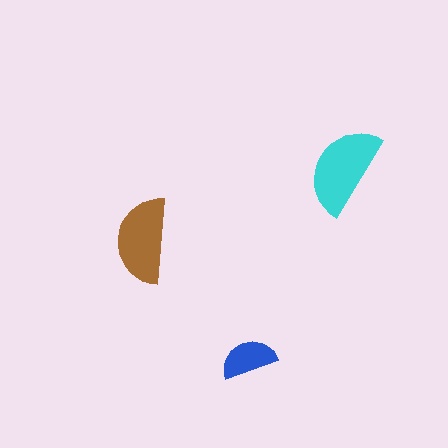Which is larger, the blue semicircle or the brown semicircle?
The brown one.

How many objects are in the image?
There are 3 objects in the image.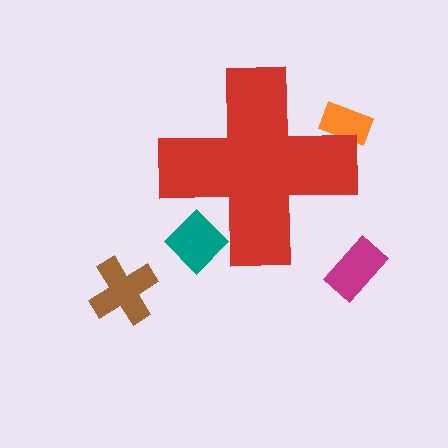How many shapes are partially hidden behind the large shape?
2 shapes are partially hidden.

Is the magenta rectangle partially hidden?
No, the magenta rectangle is fully visible.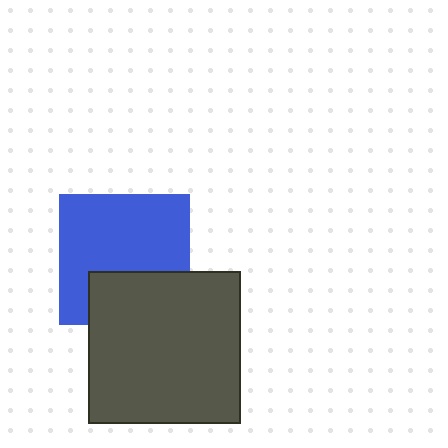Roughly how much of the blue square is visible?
Most of it is visible (roughly 68%).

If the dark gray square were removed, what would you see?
You would see the complete blue square.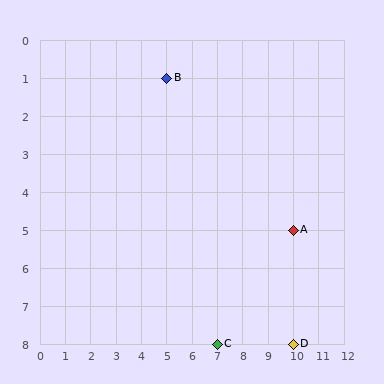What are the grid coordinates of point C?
Point C is at grid coordinates (7, 8).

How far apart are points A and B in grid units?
Points A and B are 5 columns and 4 rows apart (about 6.4 grid units diagonally).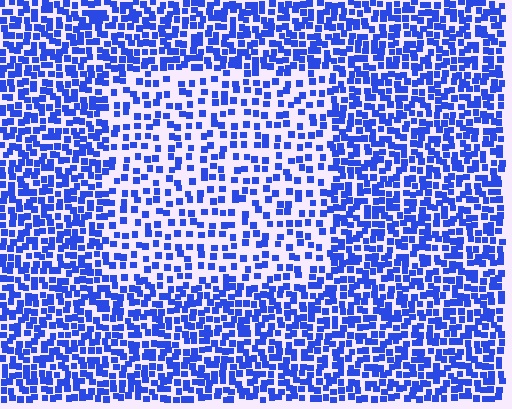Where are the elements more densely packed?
The elements are more densely packed outside the rectangle boundary.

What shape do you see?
I see a rectangle.